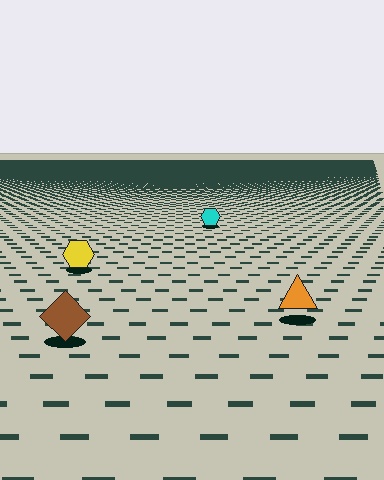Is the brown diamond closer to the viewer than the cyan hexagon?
Yes. The brown diamond is closer — you can tell from the texture gradient: the ground texture is coarser near it.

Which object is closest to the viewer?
The brown diamond is closest. The texture marks near it are larger and more spread out.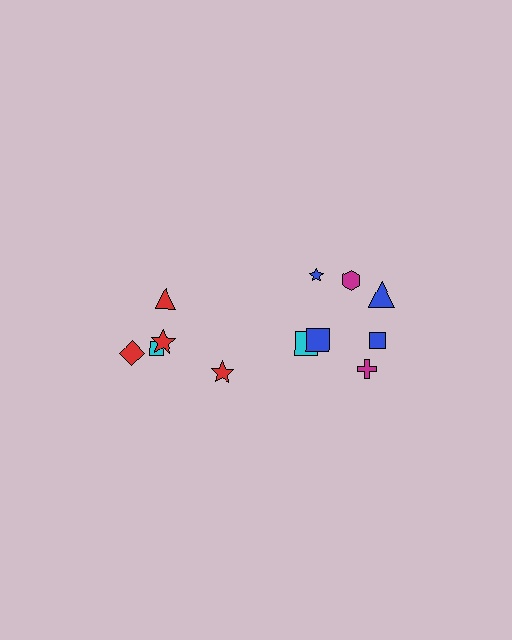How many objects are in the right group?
There are 7 objects.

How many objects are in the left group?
There are 5 objects.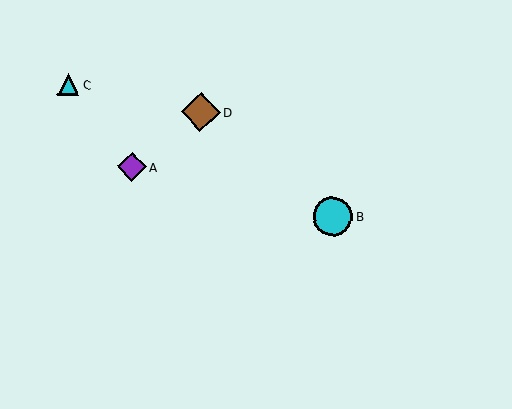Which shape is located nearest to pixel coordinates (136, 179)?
The purple diamond (labeled A) at (132, 167) is nearest to that location.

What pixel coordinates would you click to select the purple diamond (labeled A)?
Click at (132, 167) to select the purple diamond A.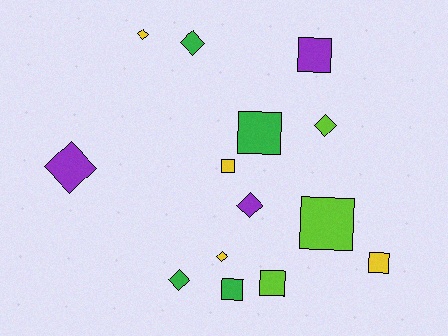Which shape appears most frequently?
Square, with 7 objects.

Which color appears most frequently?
Yellow, with 4 objects.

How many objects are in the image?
There are 14 objects.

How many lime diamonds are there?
There is 1 lime diamond.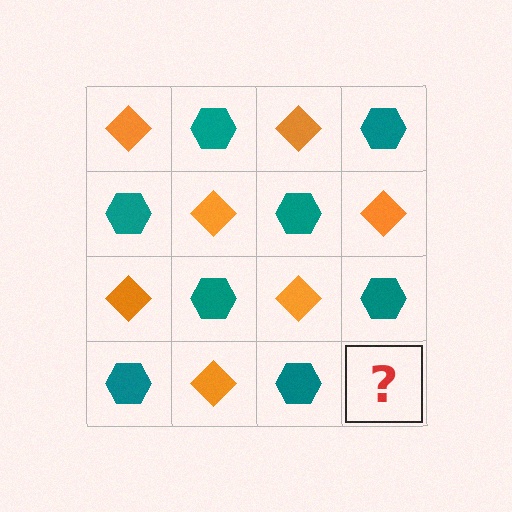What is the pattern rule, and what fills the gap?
The rule is that it alternates orange diamond and teal hexagon in a checkerboard pattern. The gap should be filled with an orange diamond.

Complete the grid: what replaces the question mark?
The question mark should be replaced with an orange diamond.